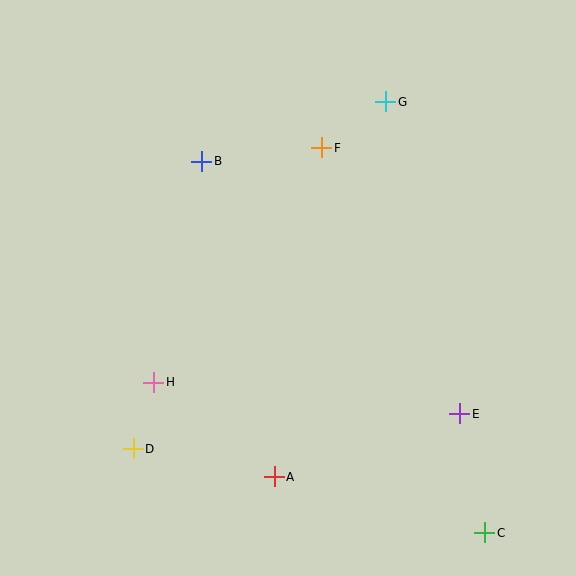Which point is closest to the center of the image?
Point F at (322, 148) is closest to the center.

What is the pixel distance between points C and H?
The distance between C and H is 364 pixels.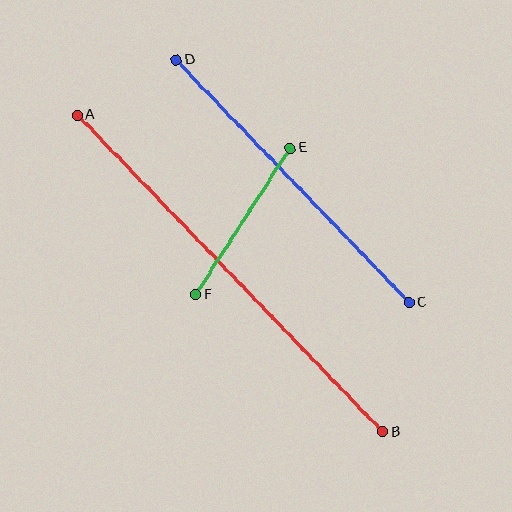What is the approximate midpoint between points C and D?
The midpoint is at approximately (293, 181) pixels.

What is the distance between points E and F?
The distance is approximately 174 pixels.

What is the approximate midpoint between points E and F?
The midpoint is at approximately (243, 221) pixels.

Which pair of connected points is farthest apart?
Points A and B are farthest apart.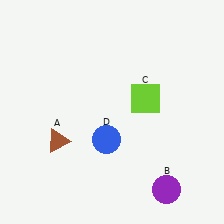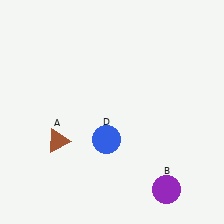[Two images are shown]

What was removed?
The lime square (C) was removed in Image 2.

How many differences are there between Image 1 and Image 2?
There is 1 difference between the two images.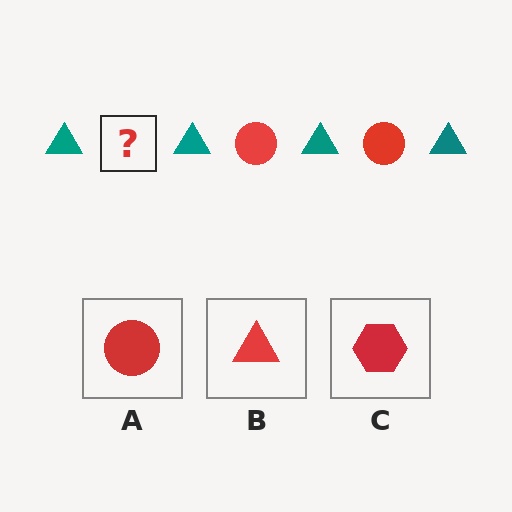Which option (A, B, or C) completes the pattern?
A.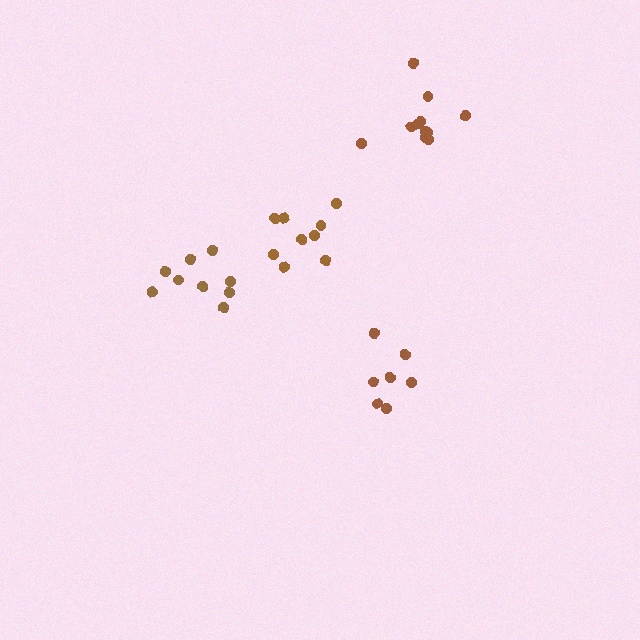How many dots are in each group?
Group 1: 7 dots, Group 2: 9 dots, Group 3: 9 dots, Group 4: 11 dots (36 total).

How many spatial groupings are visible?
There are 4 spatial groupings.